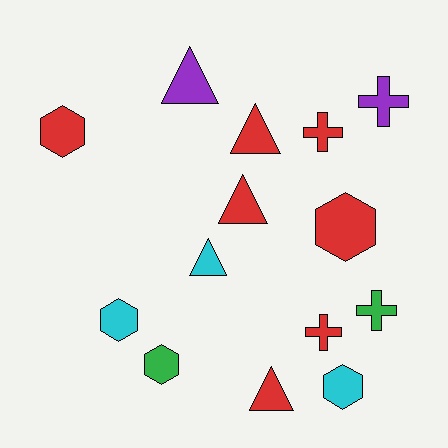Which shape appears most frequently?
Hexagon, with 5 objects.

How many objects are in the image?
There are 14 objects.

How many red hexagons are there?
There are 2 red hexagons.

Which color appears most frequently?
Red, with 7 objects.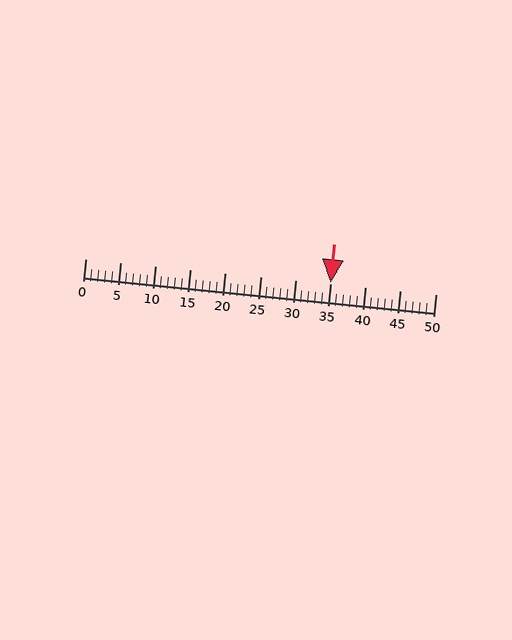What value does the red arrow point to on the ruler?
The red arrow points to approximately 35.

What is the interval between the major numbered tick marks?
The major tick marks are spaced 5 units apart.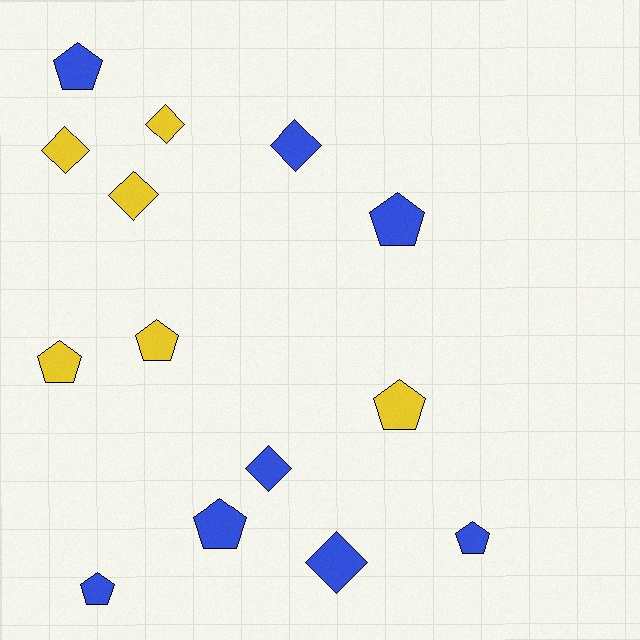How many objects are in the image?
There are 14 objects.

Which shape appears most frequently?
Pentagon, with 8 objects.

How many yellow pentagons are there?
There are 3 yellow pentagons.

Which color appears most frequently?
Blue, with 8 objects.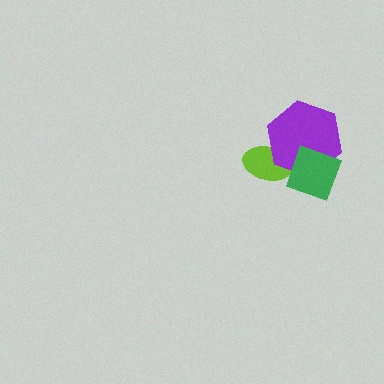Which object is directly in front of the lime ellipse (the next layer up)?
The purple hexagon is directly in front of the lime ellipse.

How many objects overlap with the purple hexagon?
2 objects overlap with the purple hexagon.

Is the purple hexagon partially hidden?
Yes, it is partially covered by another shape.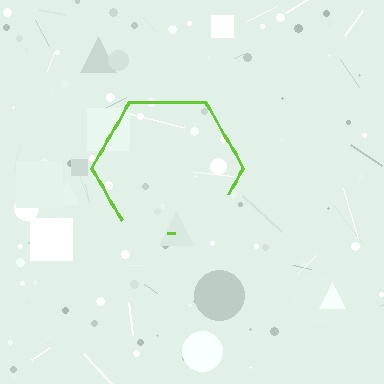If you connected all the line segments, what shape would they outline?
They would outline a hexagon.